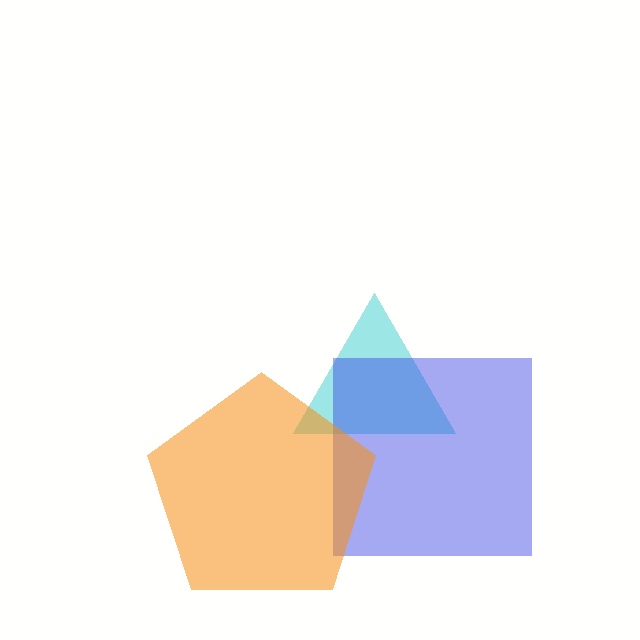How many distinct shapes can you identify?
There are 3 distinct shapes: a cyan triangle, a blue square, an orange pentagon.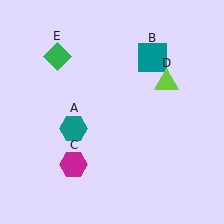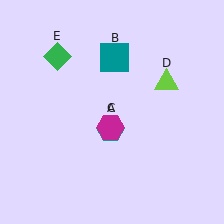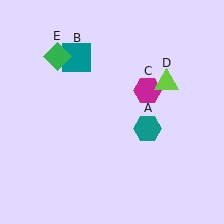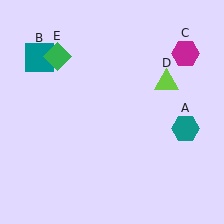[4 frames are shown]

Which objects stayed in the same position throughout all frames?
Lime triangle (object D) and green diamond (object E) remained stationary.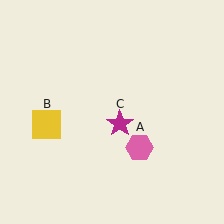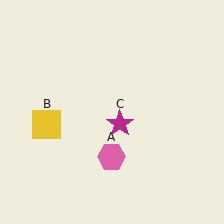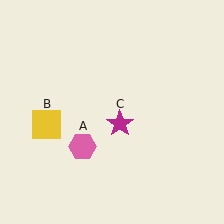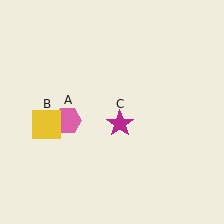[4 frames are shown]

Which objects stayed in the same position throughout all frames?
Yellow square (object B) and magenta star (object C) remained stationary.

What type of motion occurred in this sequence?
The pink hexagon (object A) rotated clockwise around the center of the scene.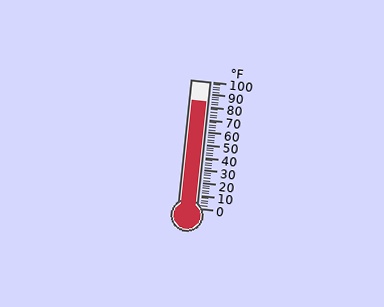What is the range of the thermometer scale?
The thermometer scale ranges from 0°F to 100°F.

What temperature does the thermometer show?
The thermometer shows approximately 84°F.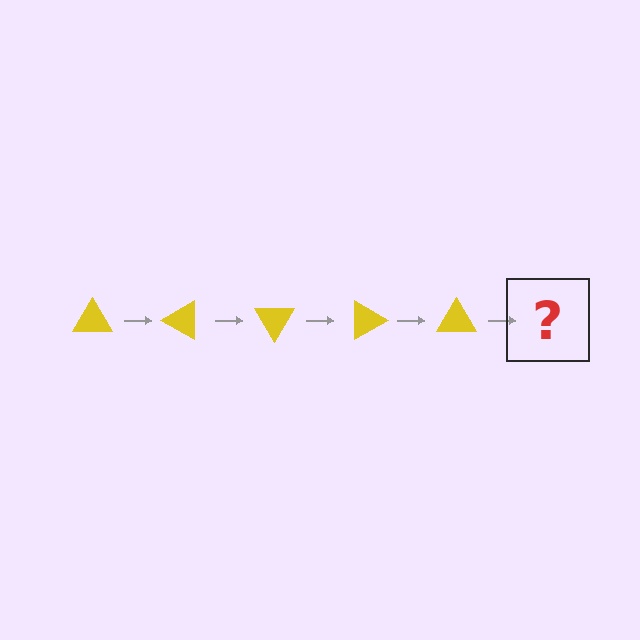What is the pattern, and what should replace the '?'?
The pattern is that the triangle rotates 30 degrees each step. The '?' should be a yellow triangle rotated 150 degrees.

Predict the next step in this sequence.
The next step is a yellow triangle rotated 150 degrees.